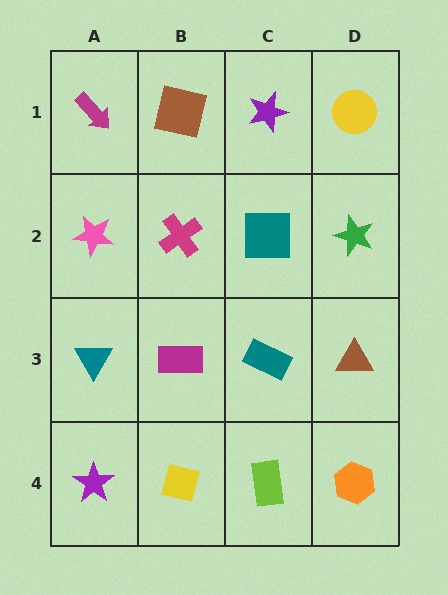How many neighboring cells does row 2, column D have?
3.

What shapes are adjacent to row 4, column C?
A teal rectangle (row 3, column C), a yellow square (row 4, column B), an orange hexagon (row 4, column D).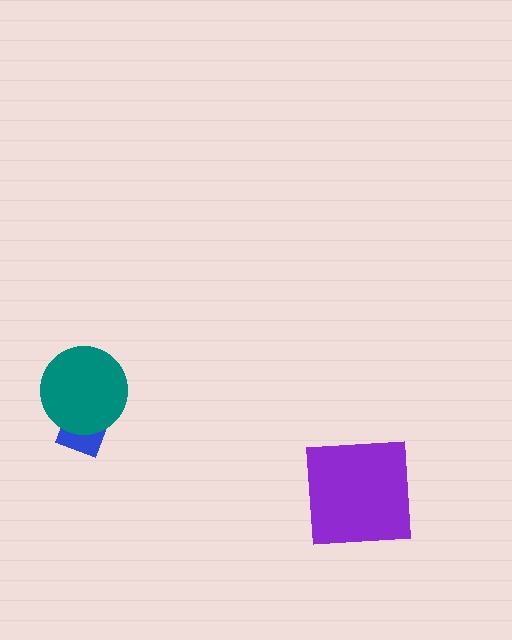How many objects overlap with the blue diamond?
1 object overlaps with the blue diamond.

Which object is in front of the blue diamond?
The teal circle is in front of the blue diamond.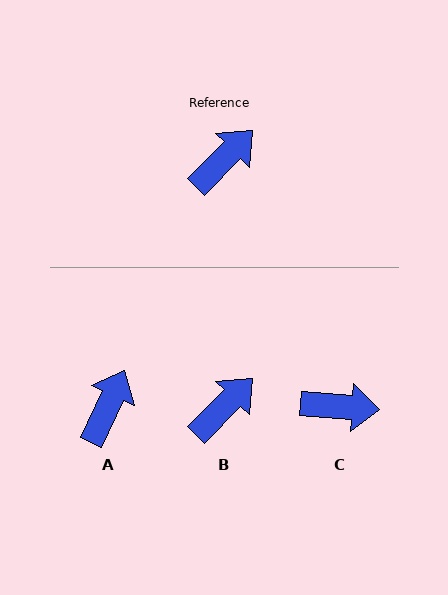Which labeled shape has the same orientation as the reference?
B.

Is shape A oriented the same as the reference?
No, it is off by about 20 degrees.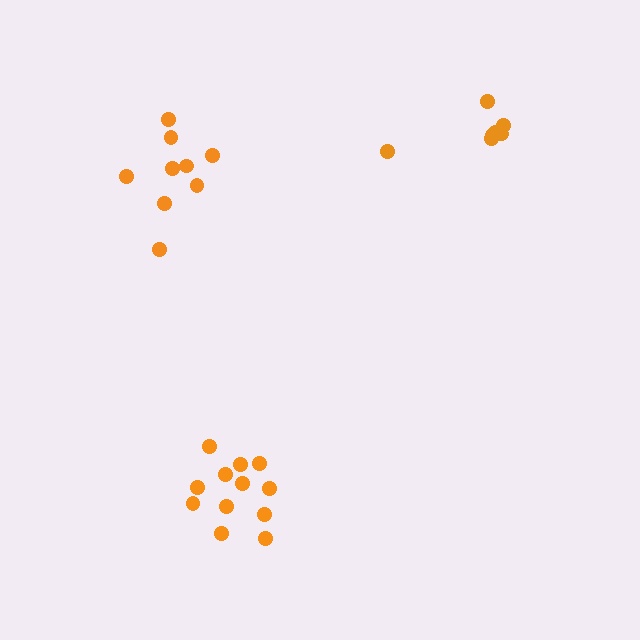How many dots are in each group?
Group 1: 9 dots, Group 2: 7 dots, Group 3: 12 dots (28 total).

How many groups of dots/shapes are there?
There are 3 groups.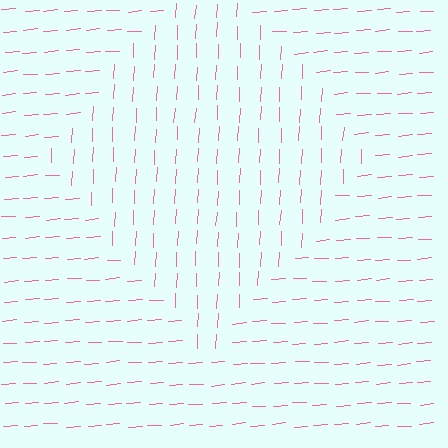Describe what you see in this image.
The image is filled with small pink line segments. A diamond region in the image has lines oriented differently from the surrounding lines, creating a visible texture boundary.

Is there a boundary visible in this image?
Yes, there is a texture boundary formed by a change in line orientation.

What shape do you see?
I see a diamond.